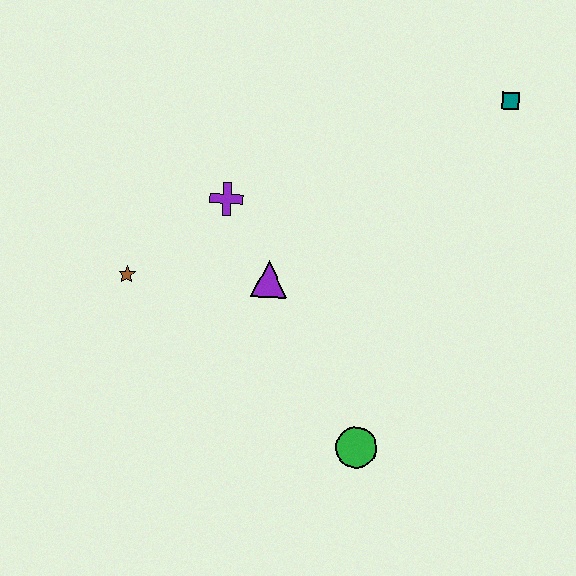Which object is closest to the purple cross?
The purple triangle is closest to the purple cross.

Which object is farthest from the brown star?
The teal square is farthest from the brown star.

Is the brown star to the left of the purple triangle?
Yes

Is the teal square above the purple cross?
Yes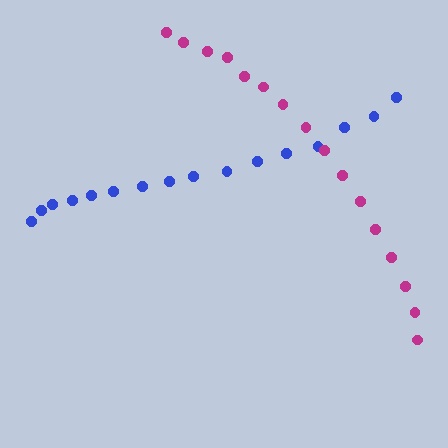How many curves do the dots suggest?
There are 2 distinct paths.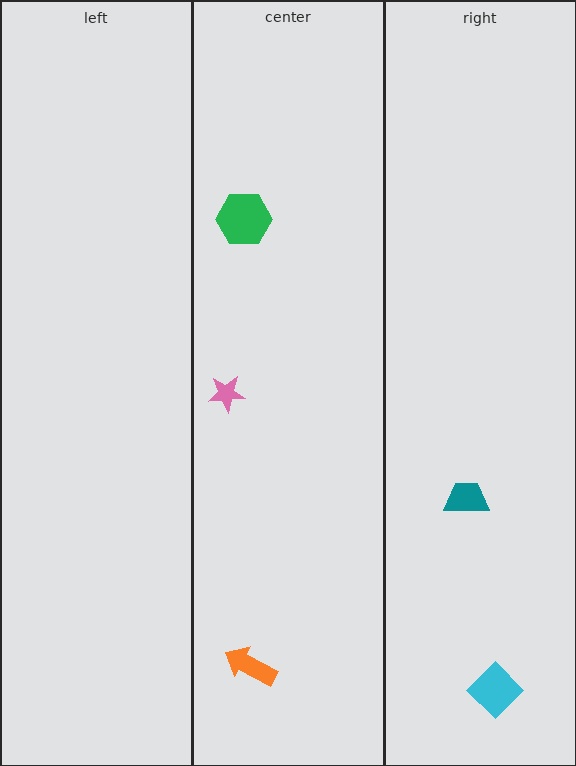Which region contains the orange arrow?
The center region.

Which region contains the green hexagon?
The center region.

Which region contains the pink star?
The center region.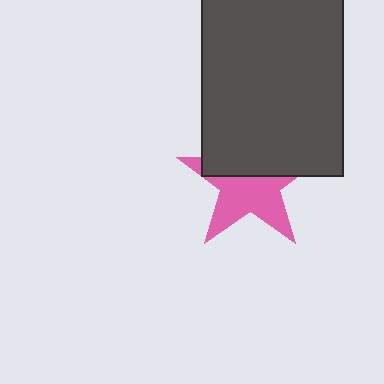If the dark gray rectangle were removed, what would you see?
You would see the complete pink star.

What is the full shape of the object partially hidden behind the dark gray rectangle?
The partially hidden object is a pink star.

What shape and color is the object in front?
The object in front is a dark gray rectangle.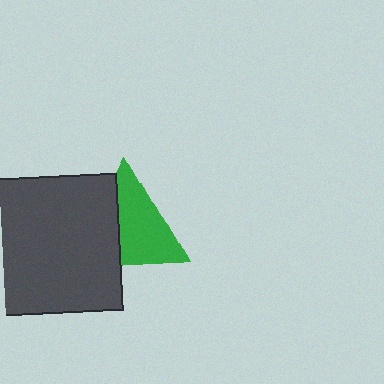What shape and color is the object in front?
The object in front is a dark gray square.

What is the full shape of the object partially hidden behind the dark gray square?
The partially hidden object is a green triangle.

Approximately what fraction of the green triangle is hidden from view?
Roughly 38% of the green triangle is hidden behind the dark gray square.